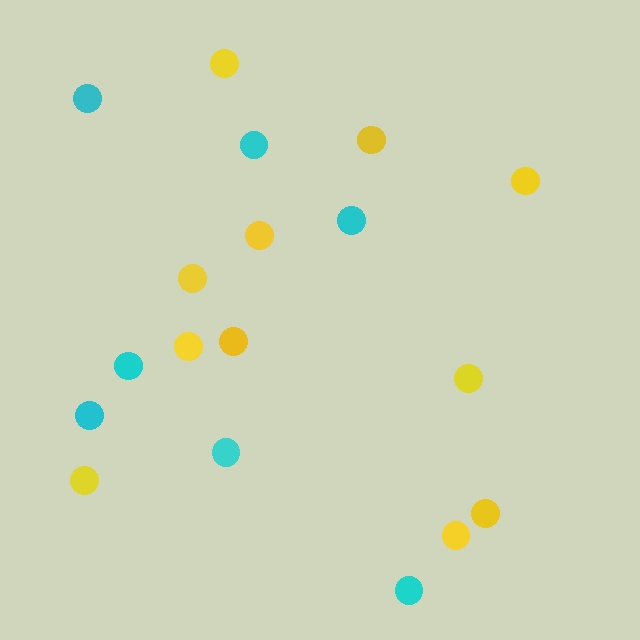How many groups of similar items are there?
There are 2 groups: one group of yellow circles (11) and one group of cyan circles (7).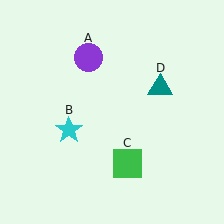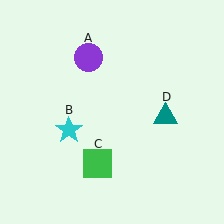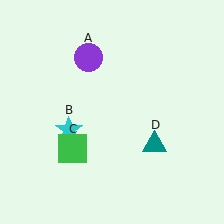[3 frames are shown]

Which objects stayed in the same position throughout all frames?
Purple circle (object A) and cyan star (object B) remained stationary.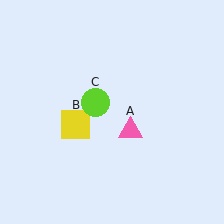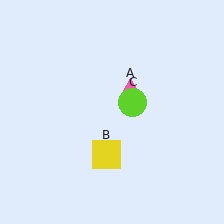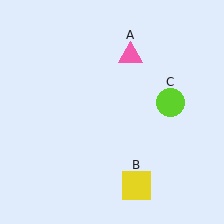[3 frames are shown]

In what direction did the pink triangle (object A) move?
The pink triangle (object A) moved up.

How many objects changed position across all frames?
3 objects changed position: pink triangle (object A), yellow square (object B), lime circle (object C).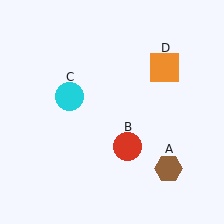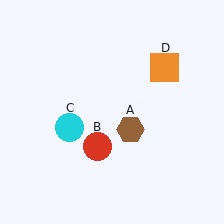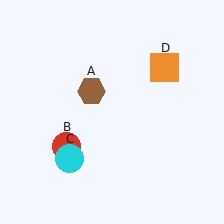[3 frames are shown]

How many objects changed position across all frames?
3 objects changed position: brown hexagon (object A), red circle (object B), cyan circle (object C).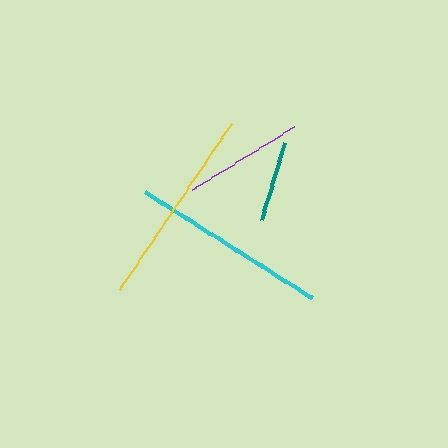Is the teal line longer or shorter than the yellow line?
The yellow line is longer than the teal line.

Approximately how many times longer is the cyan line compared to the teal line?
The cyan line is approximately 2.5 times the length of the teal line.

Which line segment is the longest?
The yellow line is the longest at approximately 201 pixels.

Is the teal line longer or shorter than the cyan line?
The cyan line is longer than the teal line.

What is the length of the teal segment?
The teal segment is approximately 80 pixels long.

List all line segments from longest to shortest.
From longest to shortest: yellow, cyan, purple, teal.